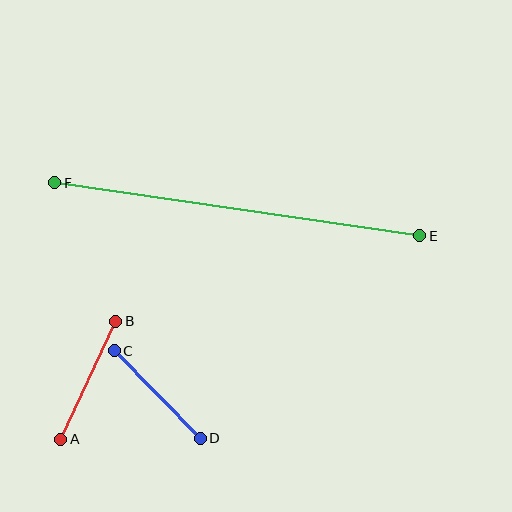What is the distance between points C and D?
The distance is approximately 122 pixels.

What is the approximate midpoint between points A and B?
The midpoint is at approximately (88, 380) pixels.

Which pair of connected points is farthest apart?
Points E and F are farthest apart.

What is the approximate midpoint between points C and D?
The midpoint is at approximately (157, 395) pixels.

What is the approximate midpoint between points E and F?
The midpoint is at approximately (237, 209) pixels.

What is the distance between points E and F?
The distance is approximately 369 pixels.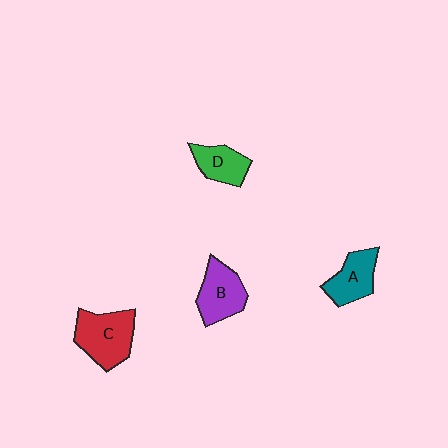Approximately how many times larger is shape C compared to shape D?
Approximately 1.6 times.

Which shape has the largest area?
Shape C (red).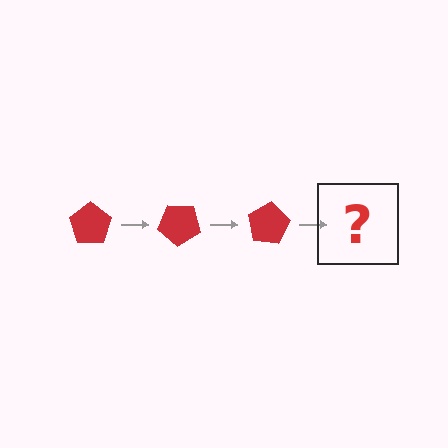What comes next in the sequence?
The next element should be a red pentagon rotated 120 degrees.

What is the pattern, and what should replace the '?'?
The pattern is that the pentagon rotates 40 degrees each step. The '?' should be a red pentagon rotated 120 degrees.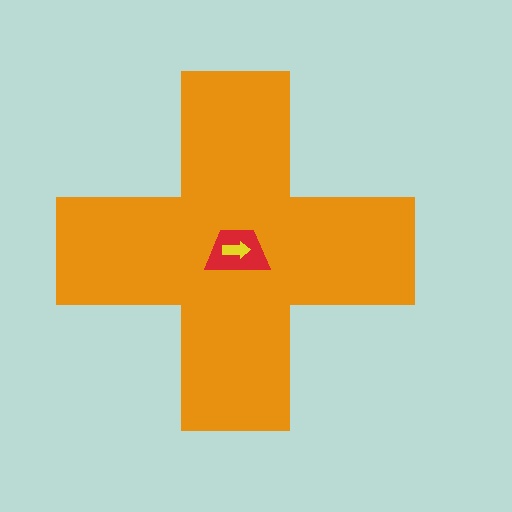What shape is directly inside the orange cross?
The red trapezoid.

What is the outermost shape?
The orange cross.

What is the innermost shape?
The yellow arrow.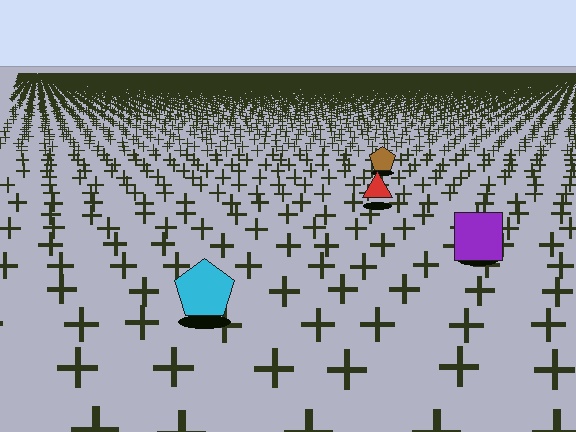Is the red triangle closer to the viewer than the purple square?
No. The purple square is closer — you can tell from the texture gradient: the ground texture is coarser near it.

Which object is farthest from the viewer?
The brown pentagon is farthest from the viewer. It appears smaller and the ground texture around it is denser.